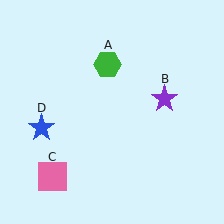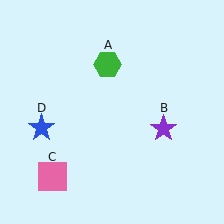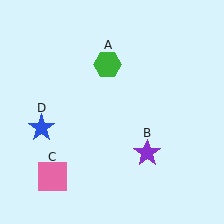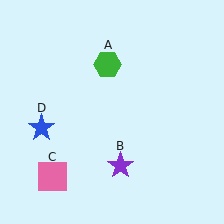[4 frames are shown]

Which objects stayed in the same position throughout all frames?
Green hexagon (object A) and pink square (object C) and blue star (object D) remained stationary.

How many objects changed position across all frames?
1 object changed position: purple star (object B).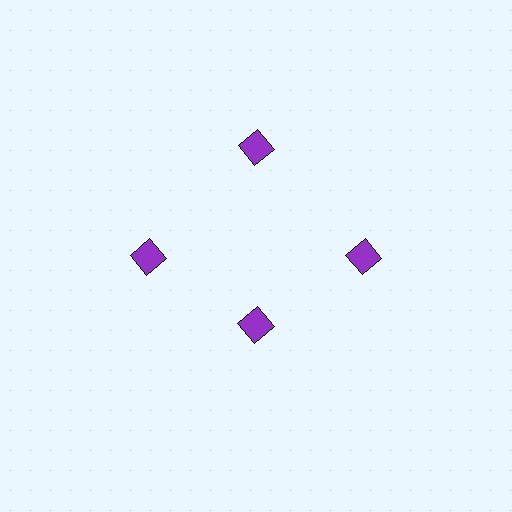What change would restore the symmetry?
The symmetry would be restored by moving it outward, back onto the ring so that all 4 diamonds sit at equal angles and equal distance from the center.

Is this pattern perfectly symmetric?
No. The 4 purple diamonds are arranged in a ring, but one element near the 6 o'clock position is pulled inward toward the center, breaking the 4-fold rotational symmetry.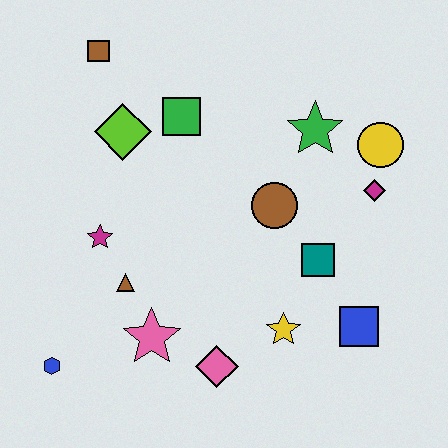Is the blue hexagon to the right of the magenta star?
No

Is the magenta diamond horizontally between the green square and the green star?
No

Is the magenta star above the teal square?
Yes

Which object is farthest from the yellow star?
The brown square is farthest from the yellow star.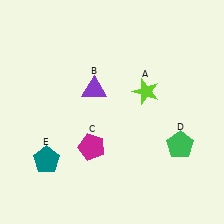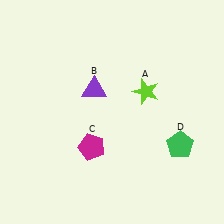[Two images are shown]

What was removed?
The teal pentagon (E) was removed in Image 2.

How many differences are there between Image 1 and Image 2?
There is 1 difference between the two images.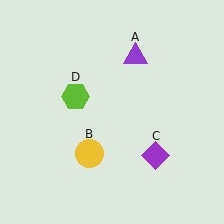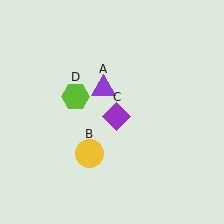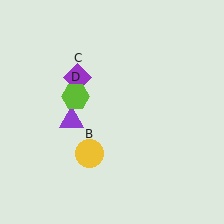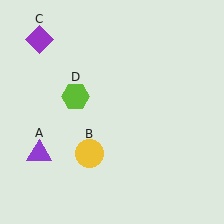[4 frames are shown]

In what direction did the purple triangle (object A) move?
The purple triangle (object A) moved down and to the left.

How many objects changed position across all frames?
2 objects changed position: purple triangle (object A), purple diamond (object C).